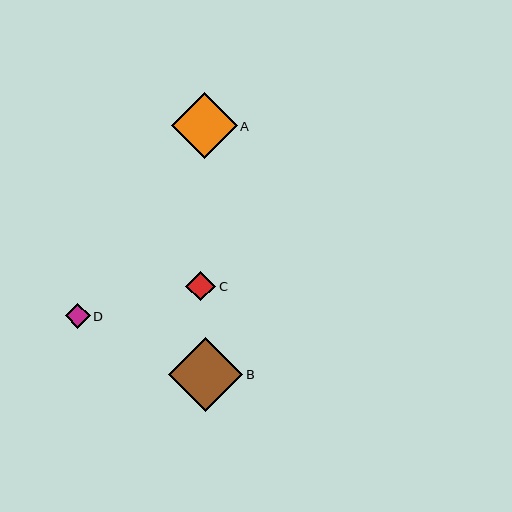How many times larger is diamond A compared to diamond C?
Diamond A is approximately 2.2 times the size of diamond C.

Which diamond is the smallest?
Diamond D is the smallest with a size of approximately 25 pixels.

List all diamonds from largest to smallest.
From largest to smallest: B, A, C, D.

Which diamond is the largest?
Diamond B is the largest with a size of approximately 75 pixels.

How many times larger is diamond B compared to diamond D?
Diamond B is approximately 3.0 times the size of diamond D.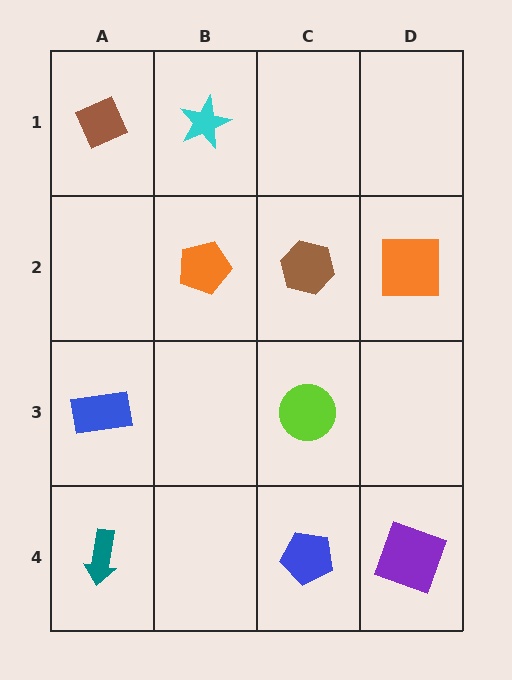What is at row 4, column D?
A purple square.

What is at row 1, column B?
A cyan star.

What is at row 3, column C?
A lime circle.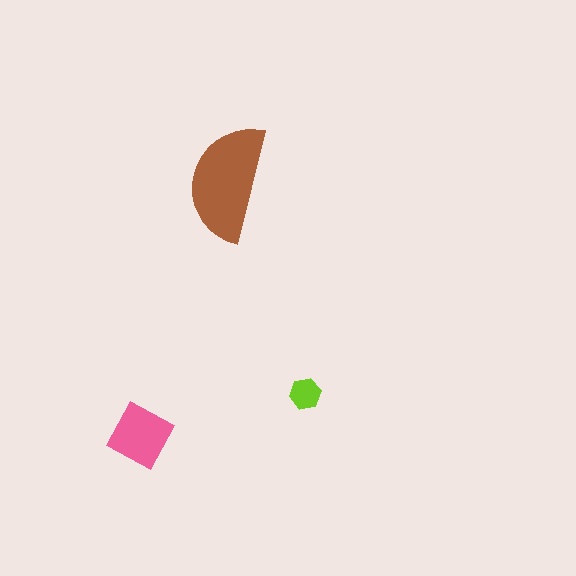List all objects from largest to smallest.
The brown semicircle, the pink diamond, the lime hexagon.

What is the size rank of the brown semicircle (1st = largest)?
1st.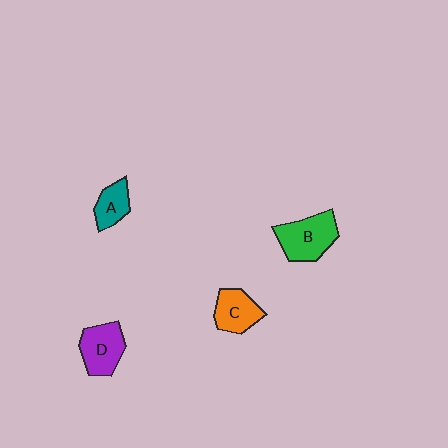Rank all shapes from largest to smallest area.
From largest to smallest: B (green), D (purple), C (orange), A (teal).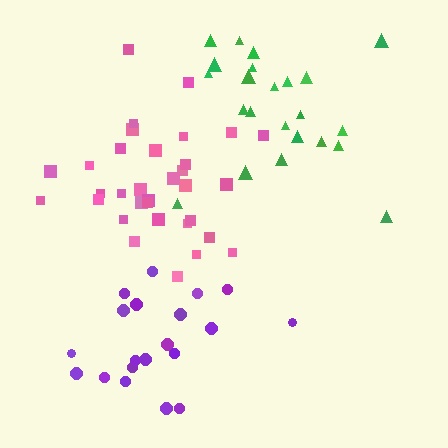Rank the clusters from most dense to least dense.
pink, purple, green.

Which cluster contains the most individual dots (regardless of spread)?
Pink (33).